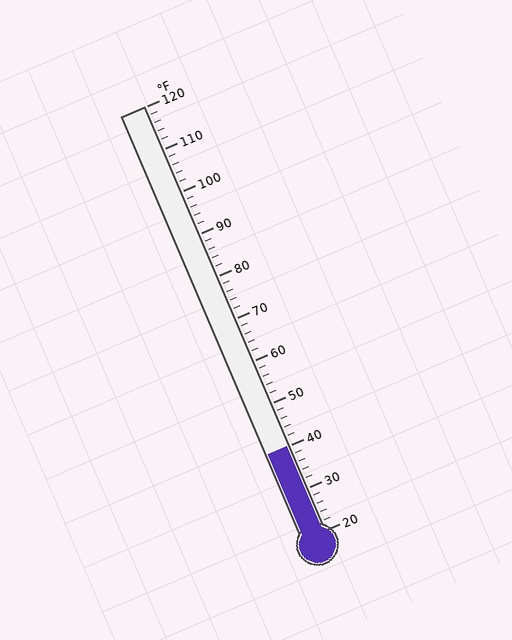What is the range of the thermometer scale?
The thermometer scale ranges from 20°F to 120°F.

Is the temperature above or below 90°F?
The temperature is below 90°F.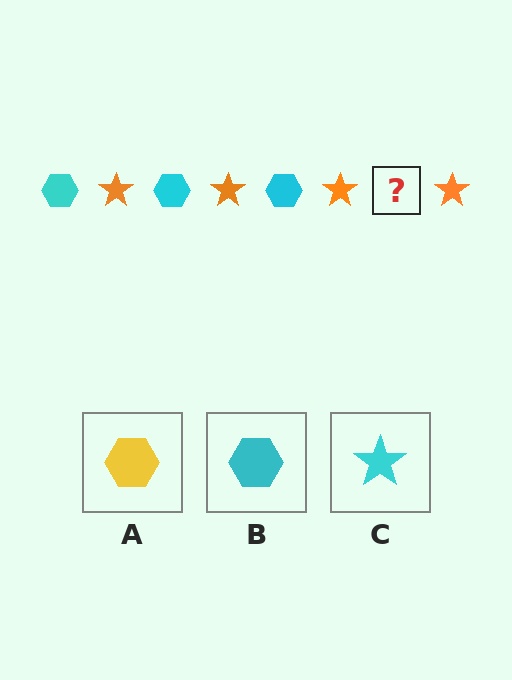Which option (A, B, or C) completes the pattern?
B.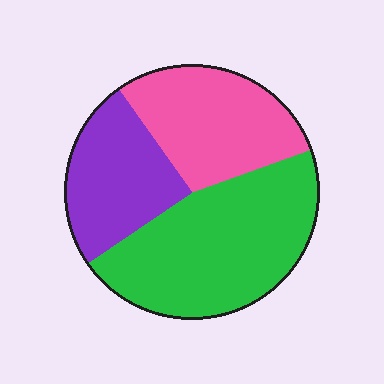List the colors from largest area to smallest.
From largest to smallest: green, pink, purple.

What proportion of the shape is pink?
Pink covers around 30% of the shape.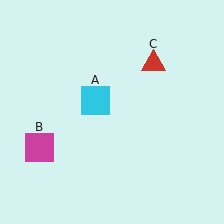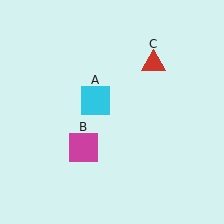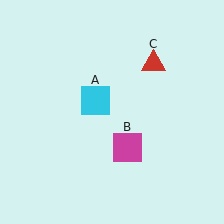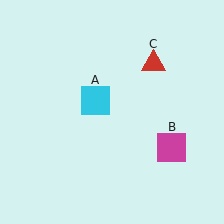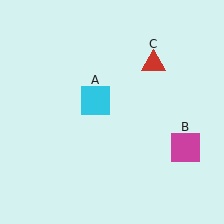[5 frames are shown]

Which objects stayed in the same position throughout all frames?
Cyan square (object A) and red triangle (object C) remained stationary.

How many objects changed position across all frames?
1 object changed position: magenta square (object B).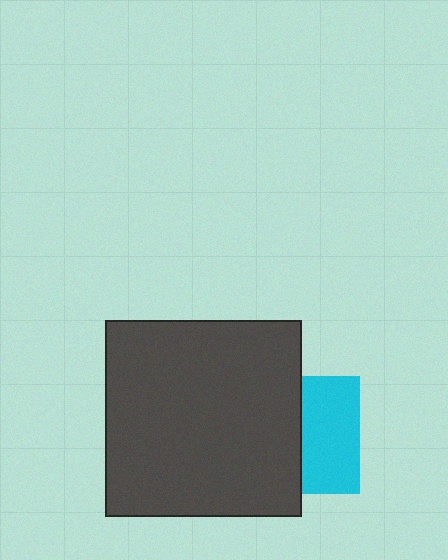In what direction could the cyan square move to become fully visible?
The cyan square could move right. That would shift it out from behind the dark gray square entirely.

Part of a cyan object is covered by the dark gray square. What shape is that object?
It is a square.